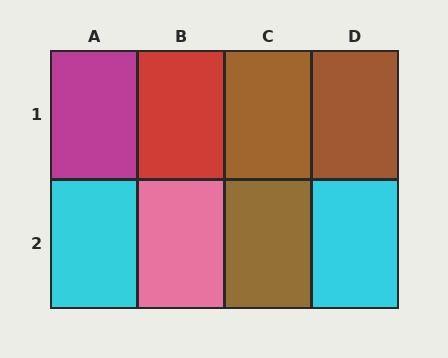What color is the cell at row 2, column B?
Pink.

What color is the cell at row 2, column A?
Cyan.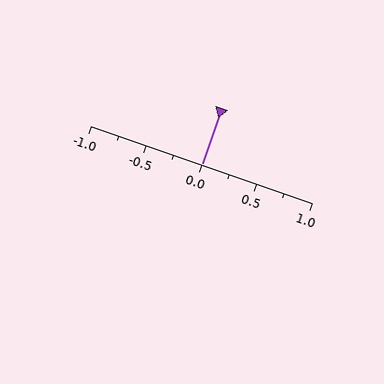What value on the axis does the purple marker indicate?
The marker indicates approximately 0.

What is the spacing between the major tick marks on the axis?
The major ticks are spaced 0.5 apart.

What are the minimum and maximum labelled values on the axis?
The axis runs from -1.0 to 1.0.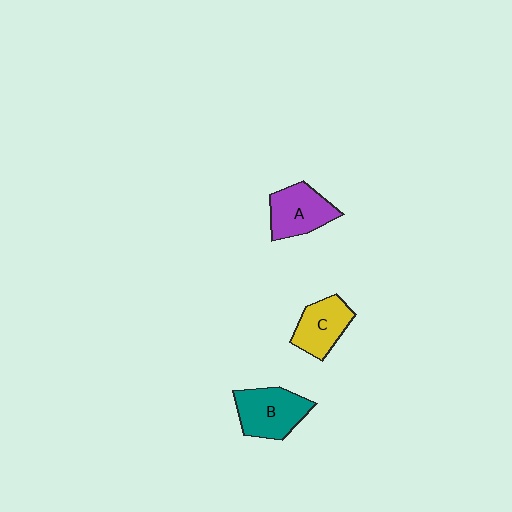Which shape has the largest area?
Shape B (teal).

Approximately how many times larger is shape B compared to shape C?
Approximately 1.2 times.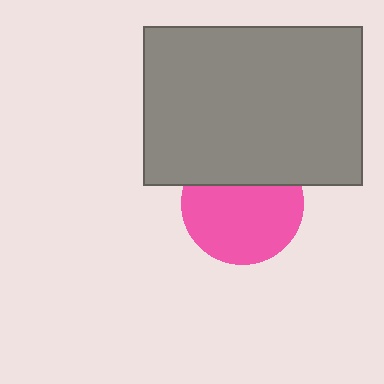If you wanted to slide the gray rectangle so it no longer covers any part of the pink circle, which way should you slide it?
Slide it up — that is the most direct way to separate the two shapes.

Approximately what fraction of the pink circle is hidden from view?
Roughly 32% of the pink circle is hidden behind the gray rectangle.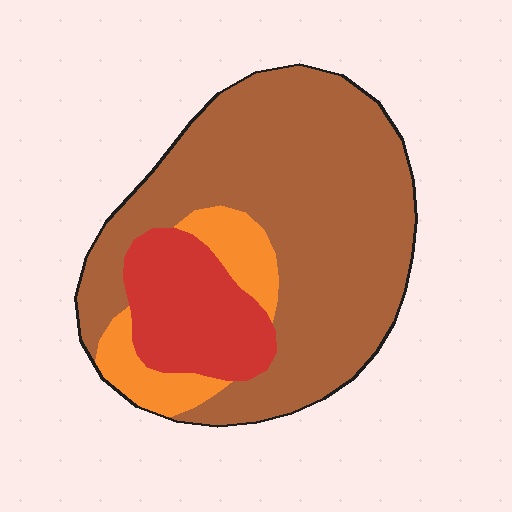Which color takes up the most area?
Brown, at roughly 70%.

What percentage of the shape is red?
Red covers about 20% of the shape.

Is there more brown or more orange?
Brown.